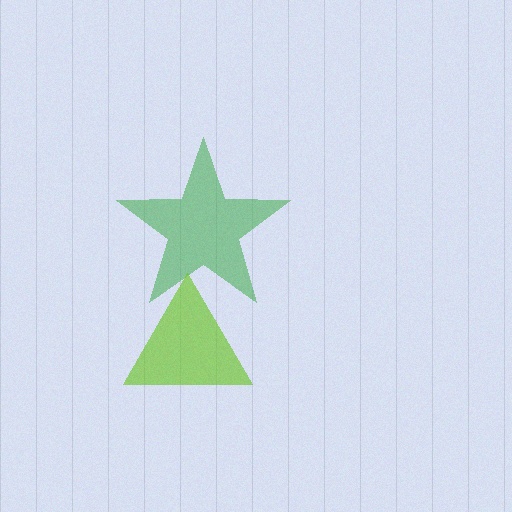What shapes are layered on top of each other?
The layered shapes are: a green star, a lime triangle.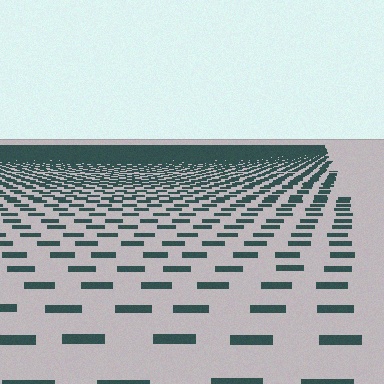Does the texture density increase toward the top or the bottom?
Density increases toward the top.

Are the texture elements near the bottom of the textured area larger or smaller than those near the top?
Larger. Near the bottom, elements are closer to the viewer and appear at a bigger on-screen size.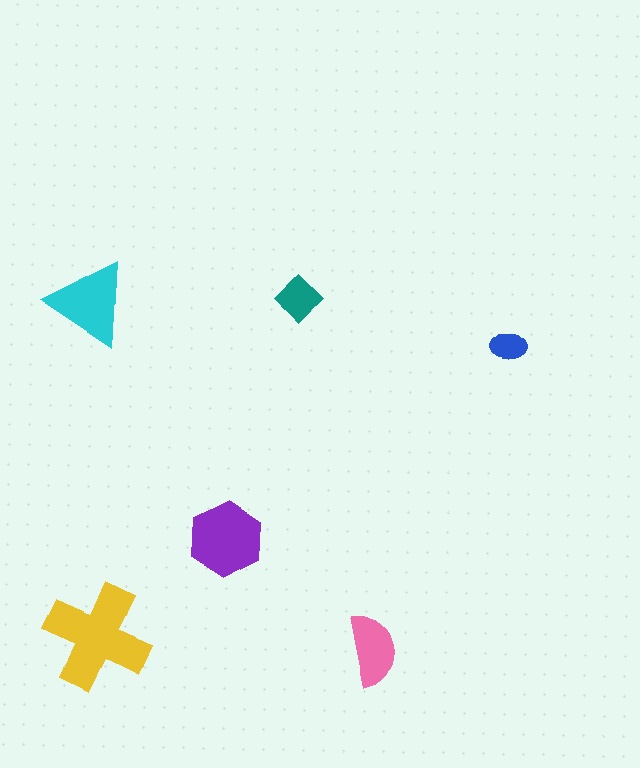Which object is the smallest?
The blue ellipse.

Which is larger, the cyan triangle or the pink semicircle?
The cyan triangle.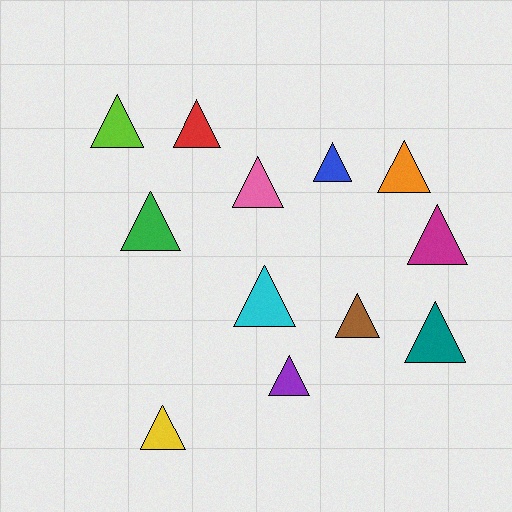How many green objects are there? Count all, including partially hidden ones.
There is 1 green object.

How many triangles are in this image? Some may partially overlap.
There are 12 triangles.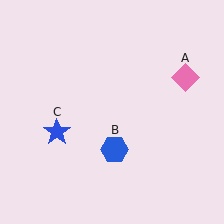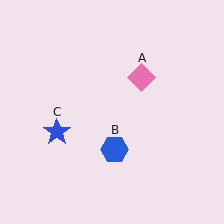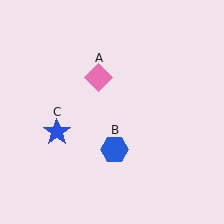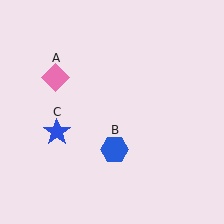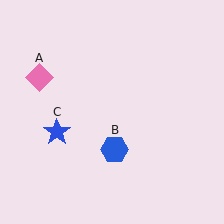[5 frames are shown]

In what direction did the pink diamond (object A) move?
The pink diamond (object A) moved left.